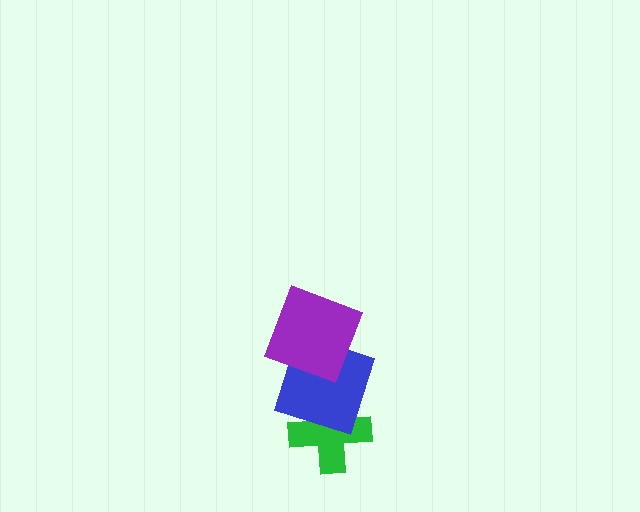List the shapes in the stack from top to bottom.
From top to bottom: the purple square, the blue square, the green cross.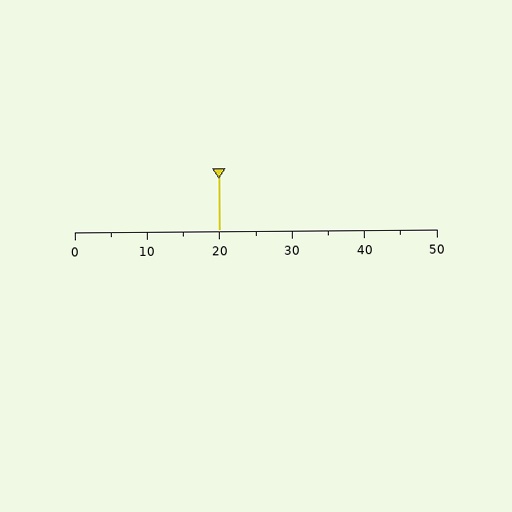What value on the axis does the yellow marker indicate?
The marker indicates approximately 20.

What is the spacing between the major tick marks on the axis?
The major ticks are spaced 10 apart.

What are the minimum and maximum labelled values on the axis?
The axis runs from 0 to 50.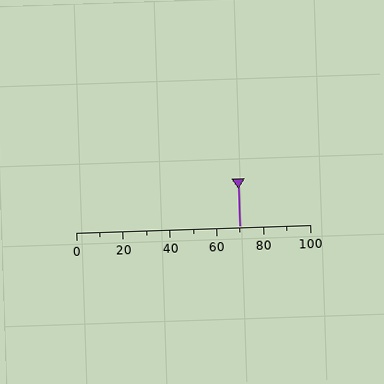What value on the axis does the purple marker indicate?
The marker indicates approximately 70.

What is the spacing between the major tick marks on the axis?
The major ticks are spaced 20 apart.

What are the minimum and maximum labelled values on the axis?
The axis runs from 0 to 100.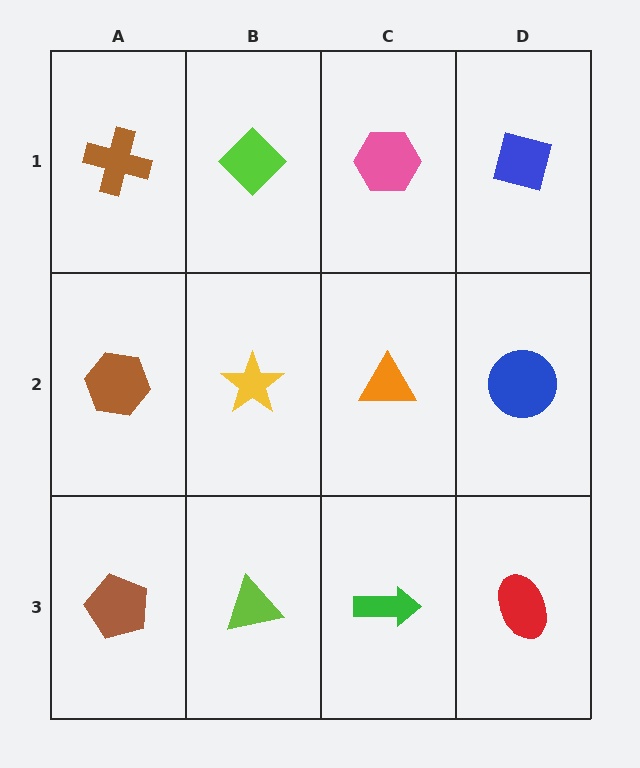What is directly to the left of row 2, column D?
An orange triangle.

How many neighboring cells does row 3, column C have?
3.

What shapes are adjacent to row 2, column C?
A pink hexagon (row 1, column C), a green arrow (row 3, column C), a yellow star (row 2, column B), a blue circle (row 2, column D).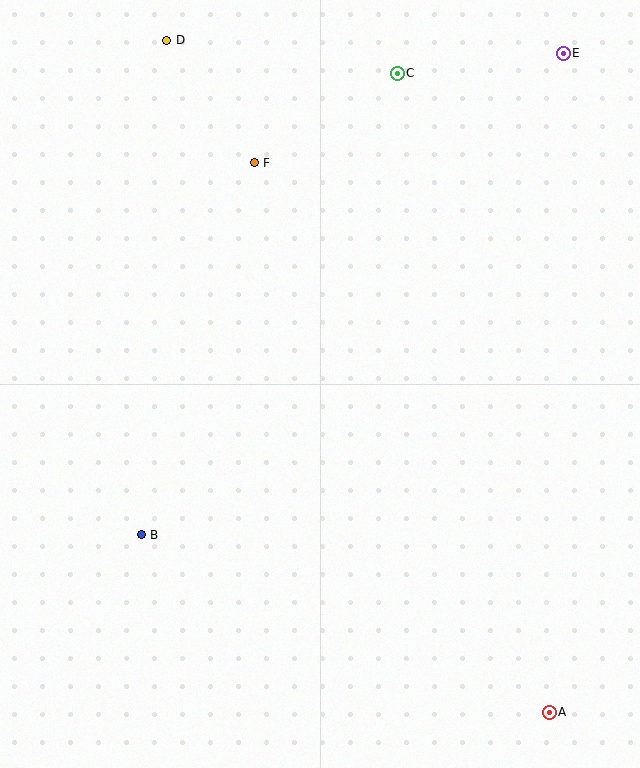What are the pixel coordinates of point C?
Point C is at (397, 73).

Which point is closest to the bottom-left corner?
Point B is closest to the bottom-left corner.